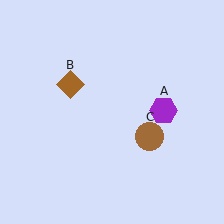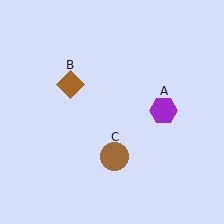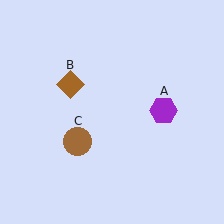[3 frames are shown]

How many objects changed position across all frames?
1 object changed position: brown circle (object C).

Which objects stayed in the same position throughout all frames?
Purple hexagon (object A) and brown diamond (object B) remained stationary.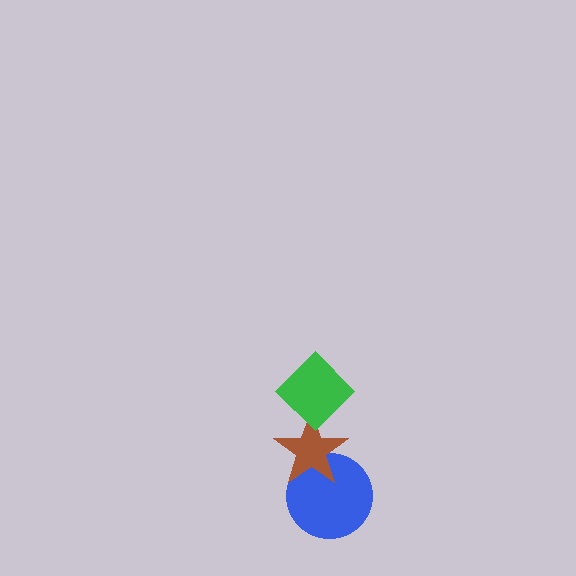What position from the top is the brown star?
The brown star is 2nd from the top.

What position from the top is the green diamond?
The green diamond is 1st from the top.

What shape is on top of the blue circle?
The brown star is on top of the blue circle.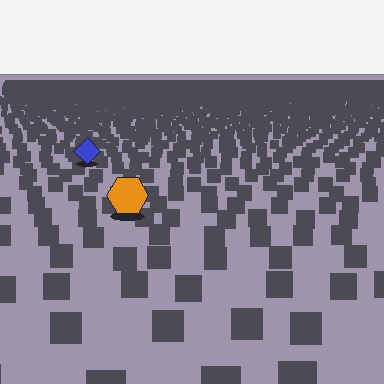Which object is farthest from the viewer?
The blue diamond is farthest from the viewer. It appears smaller and the ground texture around it is denser.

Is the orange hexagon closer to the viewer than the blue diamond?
Yes. The orange hexagon is closer — you can tell from the texture gradient: the ground texture is coarser near it.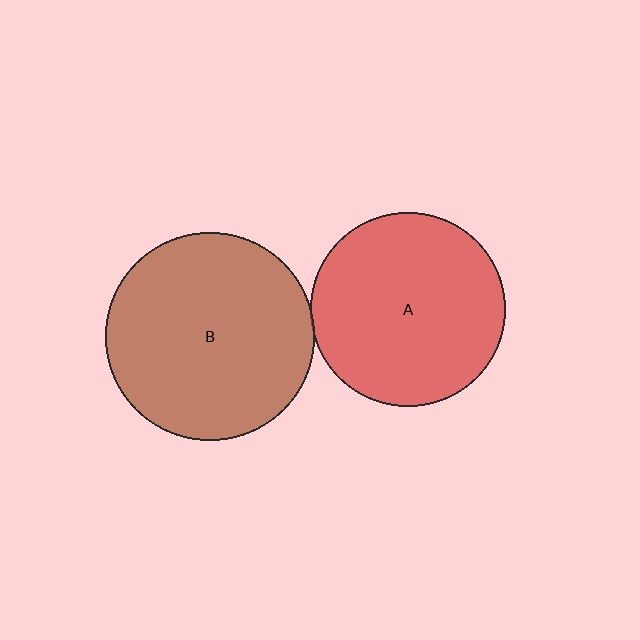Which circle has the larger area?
Circle B (brown).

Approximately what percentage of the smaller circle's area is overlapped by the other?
Approximately 5%.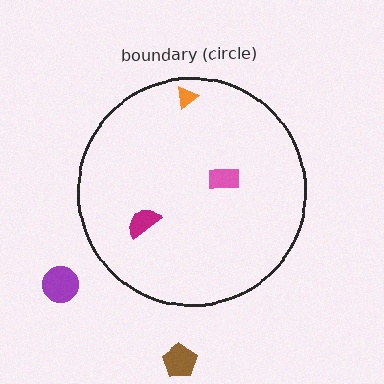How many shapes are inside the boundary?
3 inside, 2 outside.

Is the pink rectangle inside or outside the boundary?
Inside.